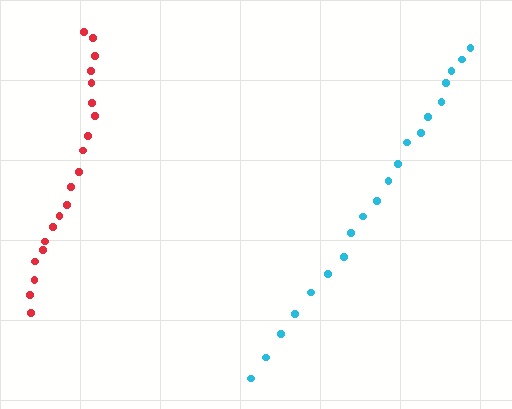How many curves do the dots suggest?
There are 2 distinct paths.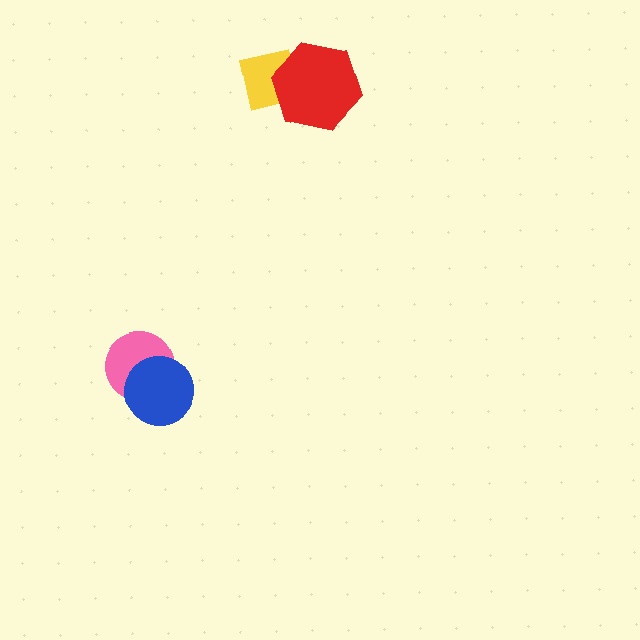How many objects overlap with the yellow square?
1 object overlaps with the yellow square.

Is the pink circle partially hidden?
Yes, it is partially covered by another shape.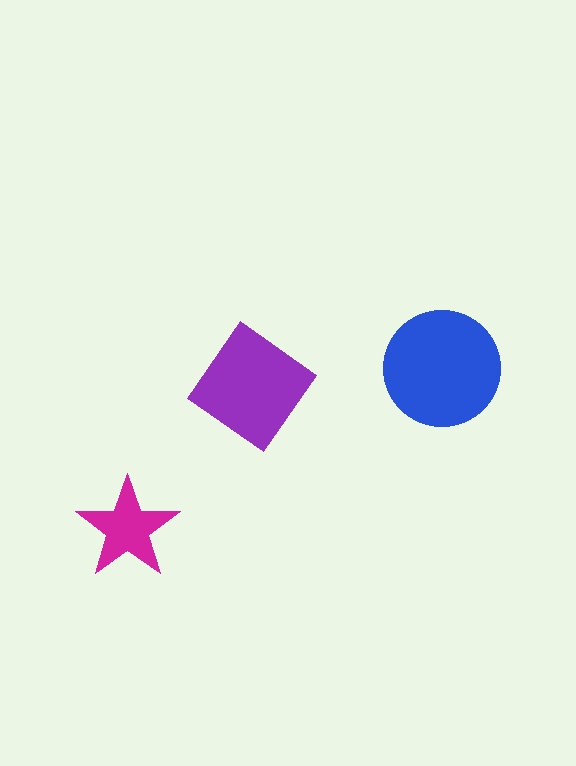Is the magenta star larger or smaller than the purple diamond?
Smaller.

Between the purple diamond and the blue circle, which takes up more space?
The blue circle.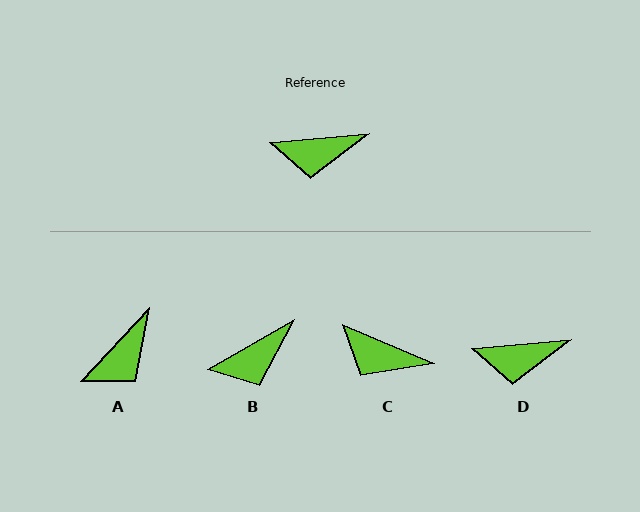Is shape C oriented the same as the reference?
No, it is off by about 29 degrees.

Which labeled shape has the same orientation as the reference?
D.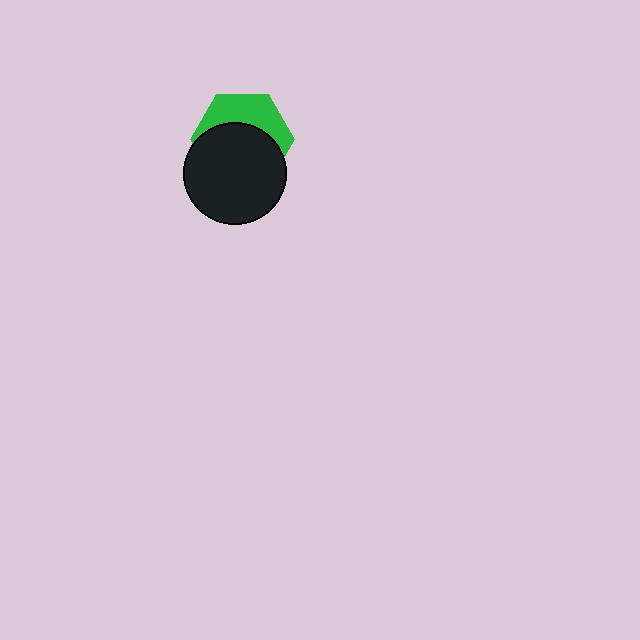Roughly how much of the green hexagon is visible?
A small part of it is visible (roughly 40%).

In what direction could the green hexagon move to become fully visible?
The green hexagon could move up. That would shift it out from behind the black circle entirely.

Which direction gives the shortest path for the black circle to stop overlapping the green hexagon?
Moving down gives the shortest separation.